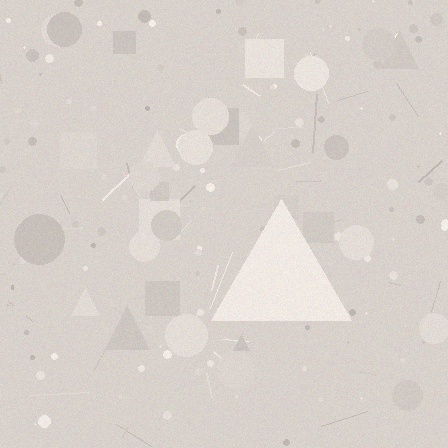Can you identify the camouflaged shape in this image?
The camouflaged shape is a triangle.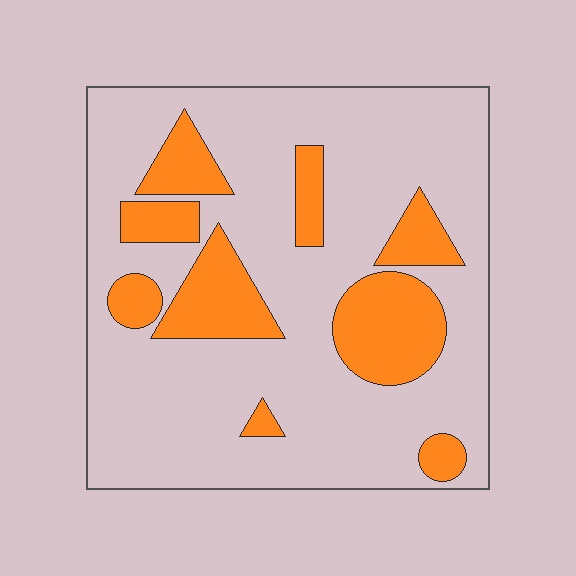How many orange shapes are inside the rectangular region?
9.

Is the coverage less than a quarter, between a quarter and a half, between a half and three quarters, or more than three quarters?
Less than a quarter.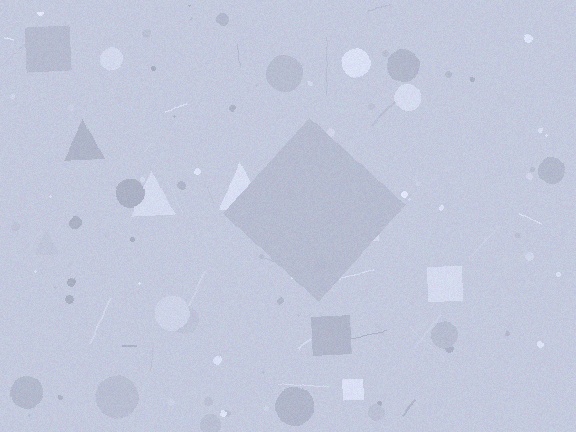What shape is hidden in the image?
A diamond is hidden in the image.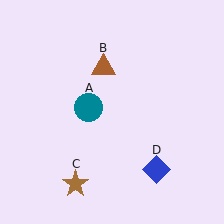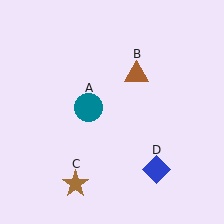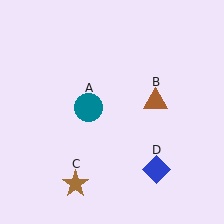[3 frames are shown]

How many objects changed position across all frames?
1 object changed position: brown triangle (object B).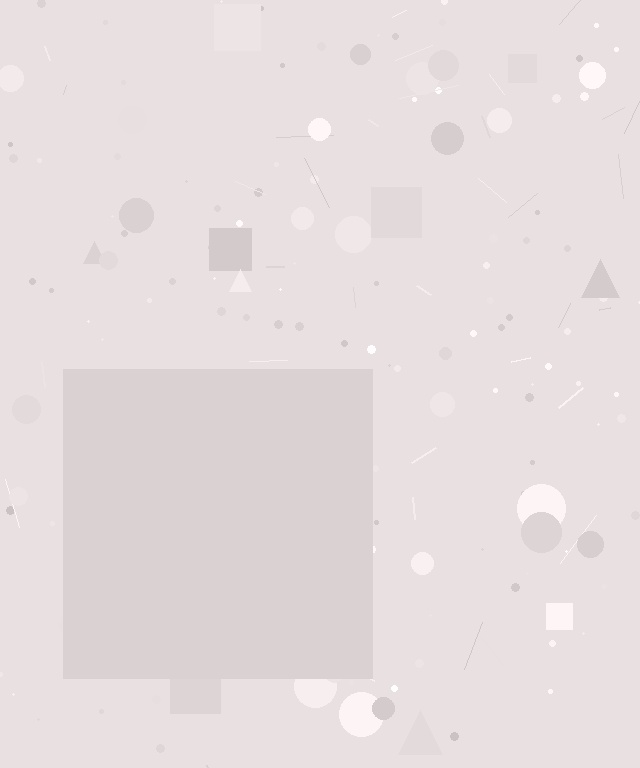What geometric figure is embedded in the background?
A square is embedded in the background.